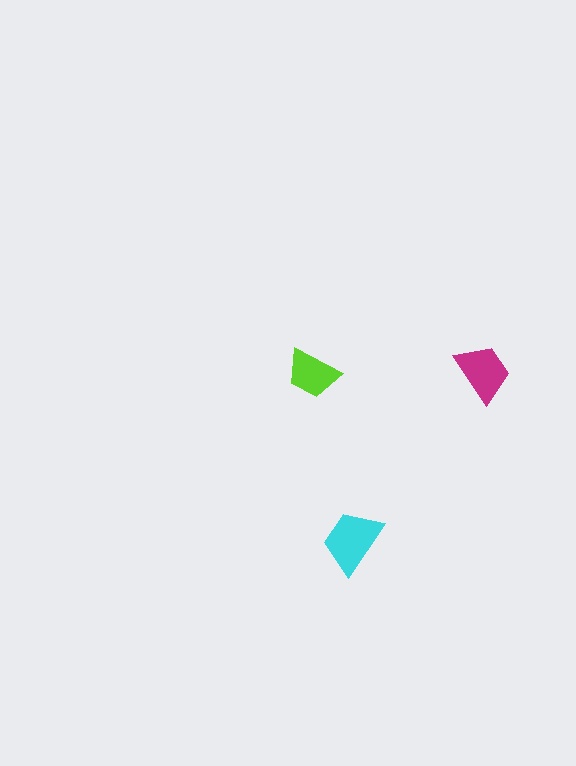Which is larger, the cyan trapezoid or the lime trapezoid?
The cyan one.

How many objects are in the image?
There are 3 objects in the image.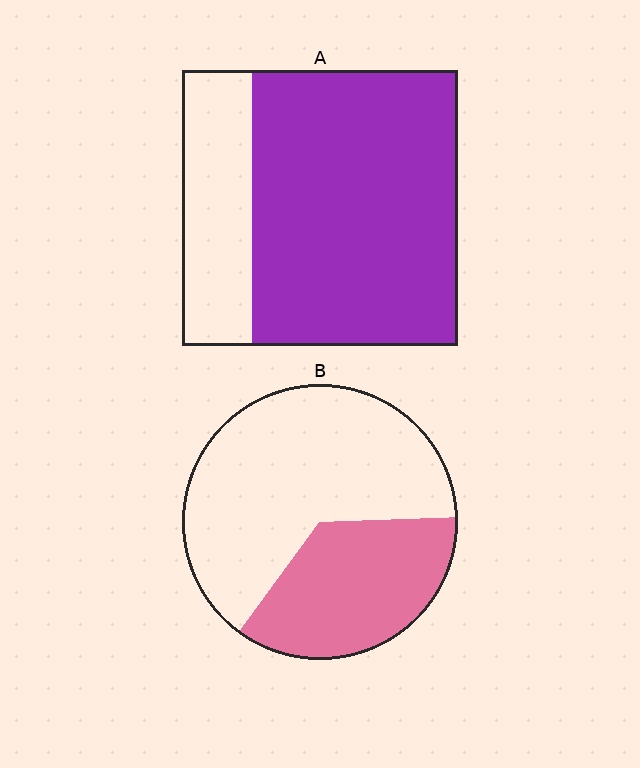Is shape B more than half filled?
No.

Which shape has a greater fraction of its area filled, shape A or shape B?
Shape A.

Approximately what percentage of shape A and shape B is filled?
A is approximately 75% and B is approximately 35%.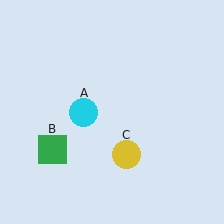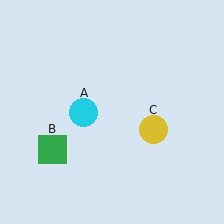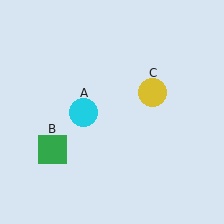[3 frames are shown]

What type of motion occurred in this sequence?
The yellow circle (object C) rotated counterclockwise around the center of the scene.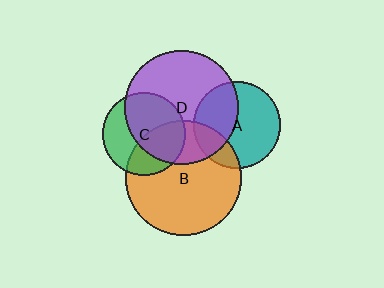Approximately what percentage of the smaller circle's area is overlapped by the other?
Approximately 40%.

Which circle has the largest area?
Circle B (orange).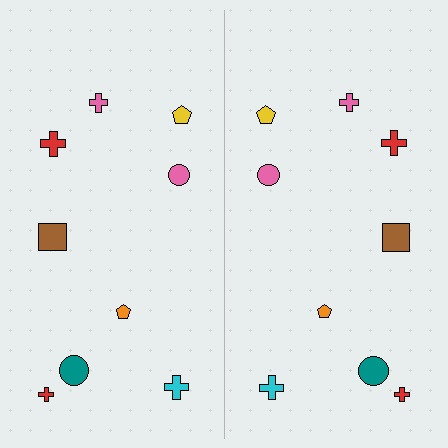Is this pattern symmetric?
Yes, this pattern has bilateral (reflection) symmetry.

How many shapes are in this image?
There are 18 shapes in this image.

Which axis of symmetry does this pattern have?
The pattern has a vertical axis of symmetry running through the center of the image.